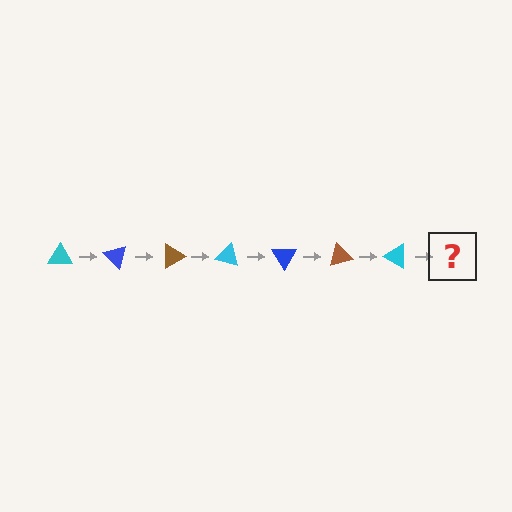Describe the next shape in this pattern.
It should be a blue triangle, rotated 315 degrees from the start.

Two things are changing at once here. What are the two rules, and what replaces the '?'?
The two rules are that it rotates 45 degrees each step and the color cycles through cyan, blue, and brown. The '?' should be a blue triangle, rotated 315 degrees from the start.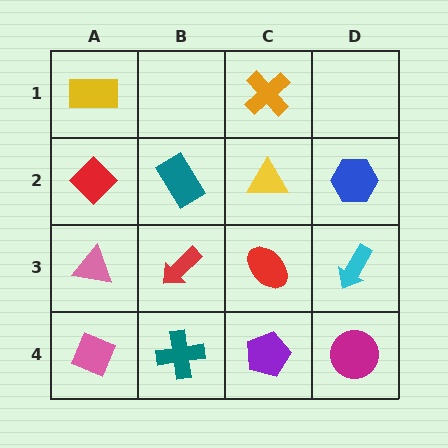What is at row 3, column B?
A red arrow.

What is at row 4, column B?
A teal cross.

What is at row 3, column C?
A red ellipse.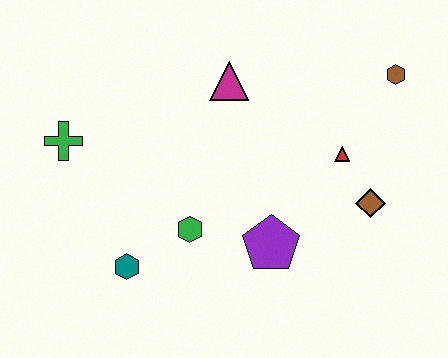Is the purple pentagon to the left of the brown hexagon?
Yes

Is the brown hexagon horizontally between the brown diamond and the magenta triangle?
No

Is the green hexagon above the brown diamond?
No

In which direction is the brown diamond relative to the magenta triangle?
The brown diamond is to the right of the magenta triangle.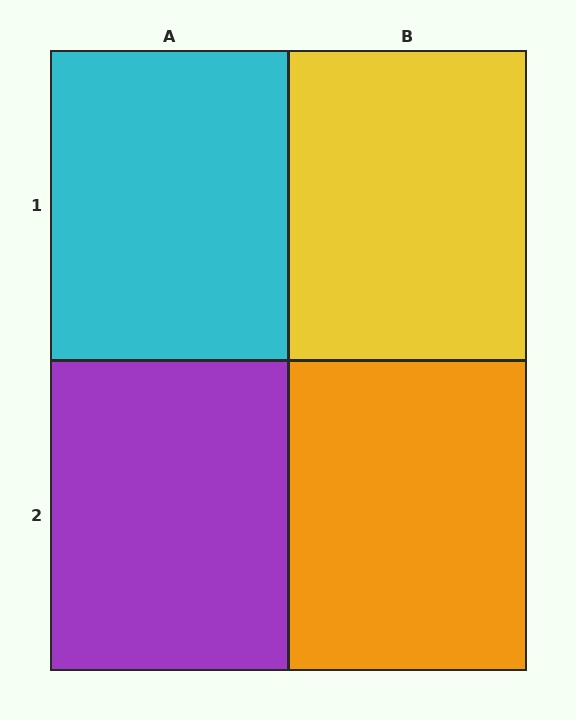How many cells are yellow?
1 cell is yellow.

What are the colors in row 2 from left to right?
Purple, orange.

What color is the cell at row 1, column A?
Cyan.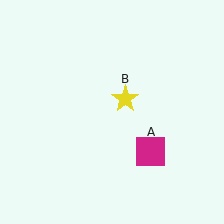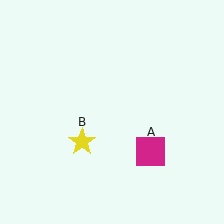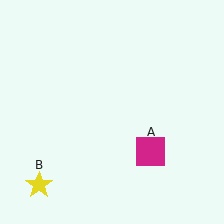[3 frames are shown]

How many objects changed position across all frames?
1 object changed position: yellow star (object B).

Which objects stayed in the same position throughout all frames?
Magenta square (object A) remained stationary.